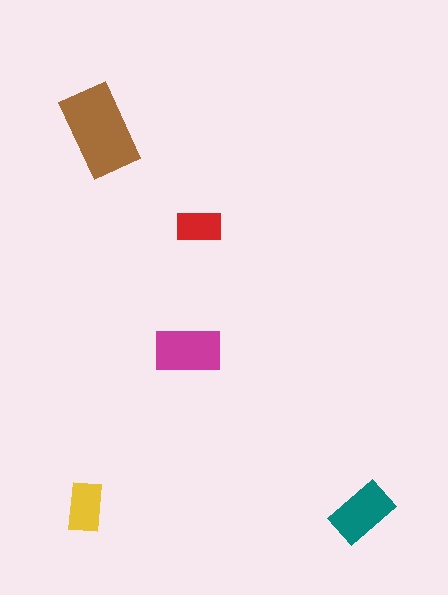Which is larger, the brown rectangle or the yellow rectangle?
The brown one.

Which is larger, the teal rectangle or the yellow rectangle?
The teal one.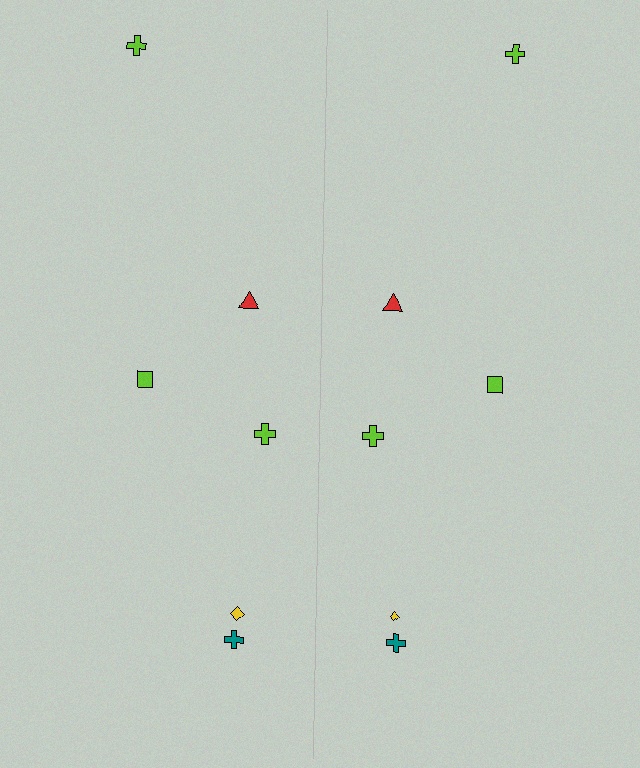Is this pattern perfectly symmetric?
No, the pattern is not perfectly symmetric. The yellow diamond on the right side has a different size than its mirror counterpart.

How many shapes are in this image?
There are 12 shapes in this image.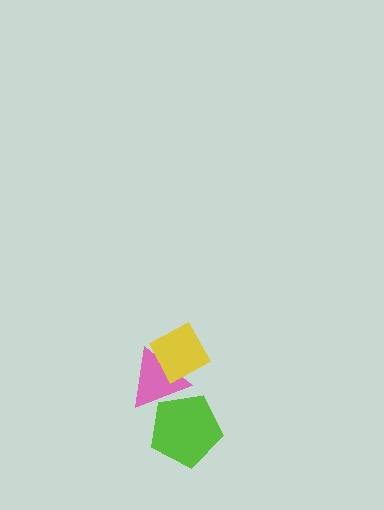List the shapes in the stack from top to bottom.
From top to bottom: the yellow diamond, the pink triangle, the lime pentagon.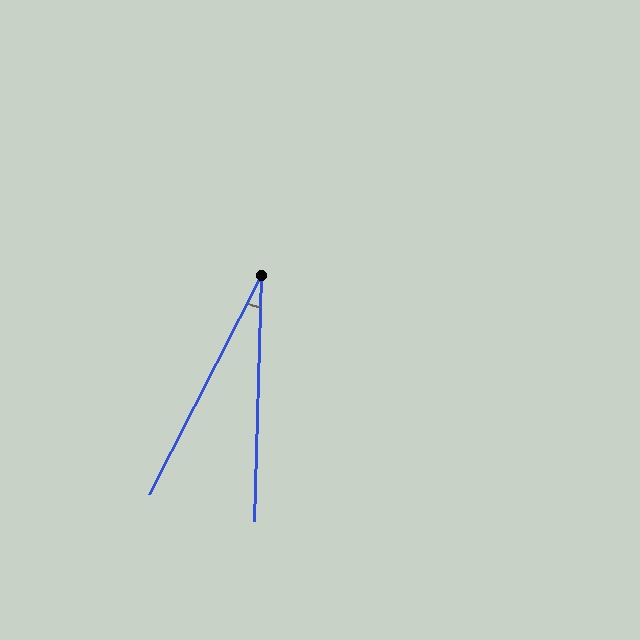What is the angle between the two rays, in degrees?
Approximately 26 degrees.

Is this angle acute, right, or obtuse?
It is acute.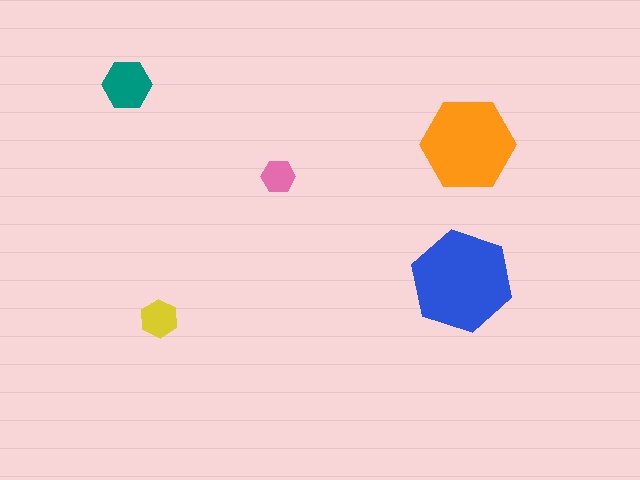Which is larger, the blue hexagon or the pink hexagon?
The blue one.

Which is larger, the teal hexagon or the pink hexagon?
The teal one.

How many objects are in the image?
There are 5 objects in the image.